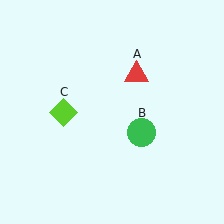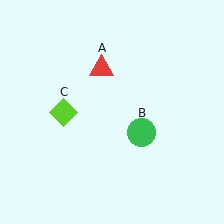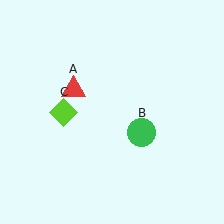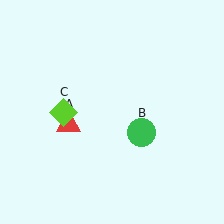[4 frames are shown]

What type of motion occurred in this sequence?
The red triangle (object A) rotated counterclockwise around the center of the scene.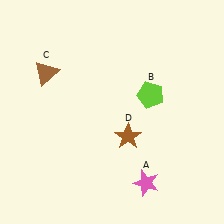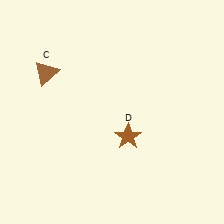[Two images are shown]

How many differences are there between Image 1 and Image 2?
There are 2 differences between the two images.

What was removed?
The lime pentagon (B), the pink star (A) were removed in Image 2.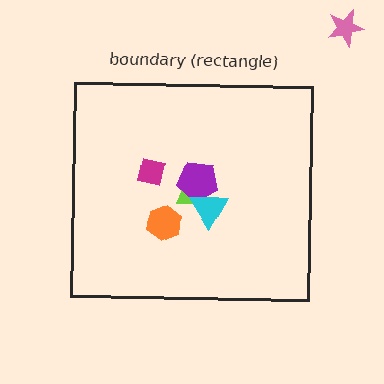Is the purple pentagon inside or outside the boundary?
Inside.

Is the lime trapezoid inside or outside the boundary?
Inside.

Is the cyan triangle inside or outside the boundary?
Inside.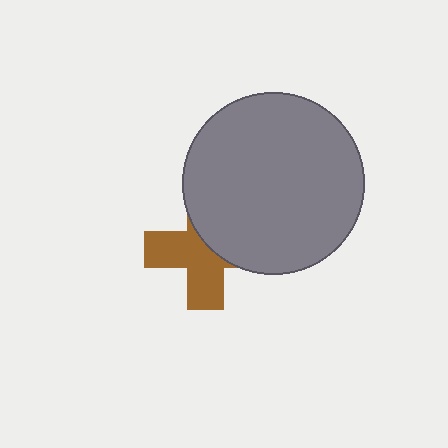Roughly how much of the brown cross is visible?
About half of it is visible (roughly 54%).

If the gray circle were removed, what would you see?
You would see the complete brown cross.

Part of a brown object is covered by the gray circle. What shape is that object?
It is a cross.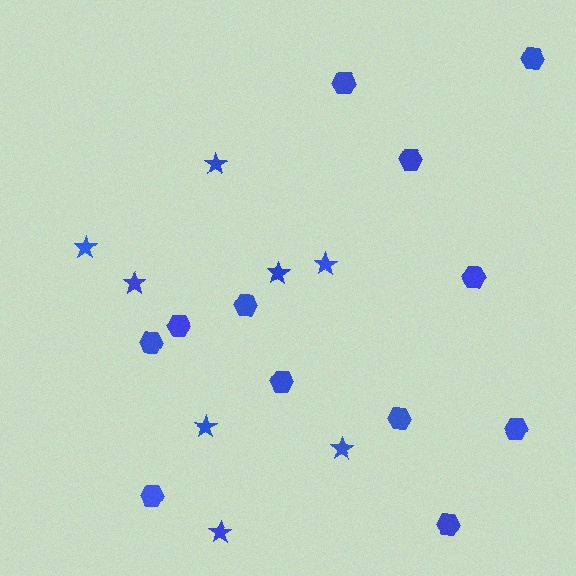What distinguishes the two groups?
There are 2 groups: one group of stars (8) and one group of hexagons (12).